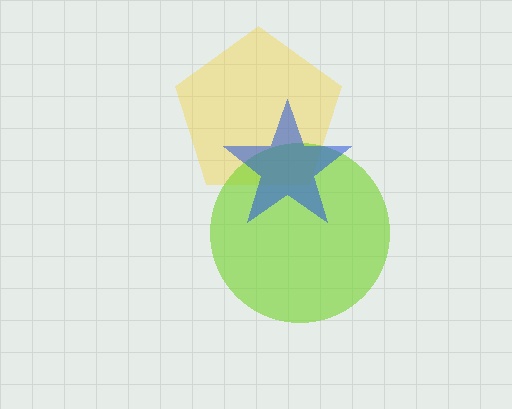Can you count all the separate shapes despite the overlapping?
Yes, there are 3 separate shapes.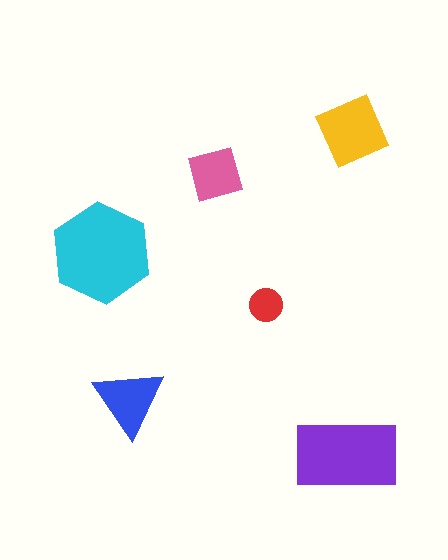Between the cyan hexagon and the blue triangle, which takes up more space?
The cyan hexagon.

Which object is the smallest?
The red circle.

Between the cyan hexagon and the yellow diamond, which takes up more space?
The cyan hexagon.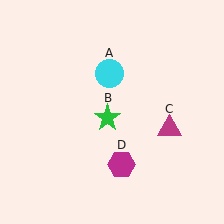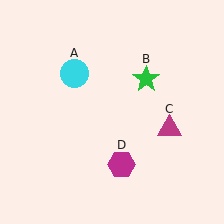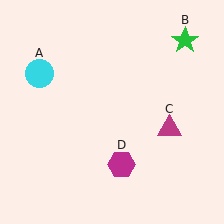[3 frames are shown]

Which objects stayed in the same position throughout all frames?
Magenta triangle (object C) and magenta hexagon (object D) remained stationary.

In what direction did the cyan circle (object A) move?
The cyan circle (object A) moved left.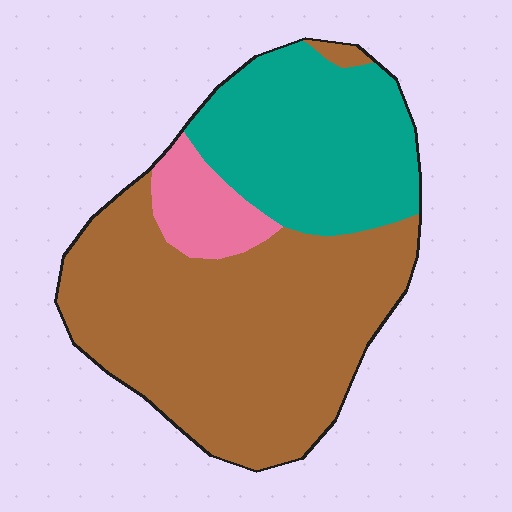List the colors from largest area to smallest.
From largest to smallest: brown, teal, pink.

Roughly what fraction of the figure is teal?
Teal covers about 30% of the figure.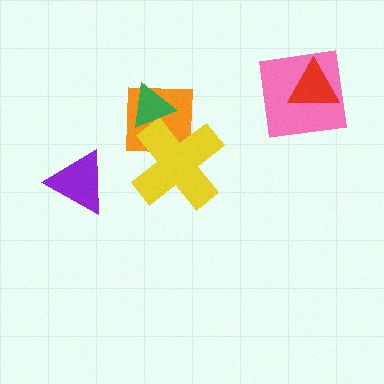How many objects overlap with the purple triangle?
0 objects overlap with the purple triangle.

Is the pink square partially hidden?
Yes, it is partially covered by another shape.